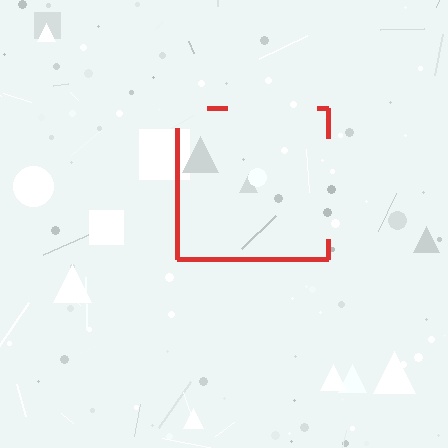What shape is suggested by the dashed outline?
The dashed outline suggests a square.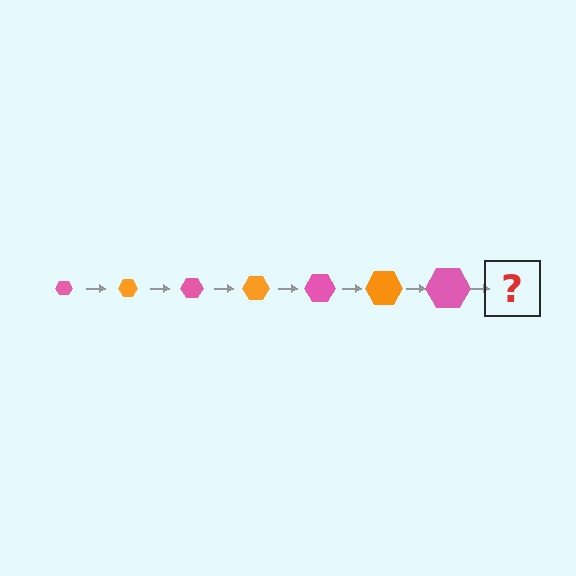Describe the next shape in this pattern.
It should be an orange hexagon, larger than the previous one.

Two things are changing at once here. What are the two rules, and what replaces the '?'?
The two rules are that the hexagon grows larger each step and the color cycles through pink and orange. The '?' should be an orange hexagon, larger than the previous one.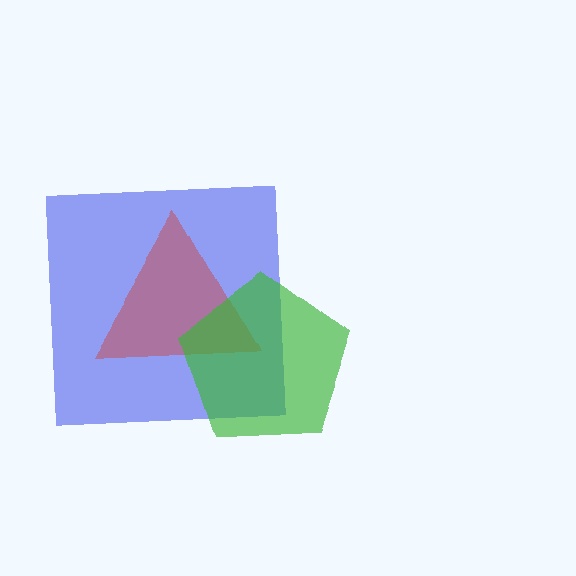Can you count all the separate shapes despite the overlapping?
Yes, there are 3 separate shapes.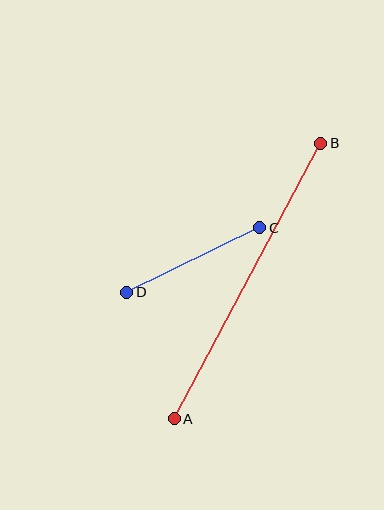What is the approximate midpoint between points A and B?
The midpoint is at approximately (247, 281) pixels.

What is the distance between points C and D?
The distance is approximately 148 pixels.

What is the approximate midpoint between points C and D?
The midpoint is at approximately (193, 260) pixels.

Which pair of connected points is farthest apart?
Points A and B are farthest apart.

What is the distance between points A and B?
The distance is approximately 312 pixels.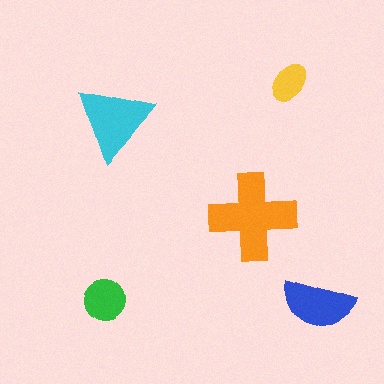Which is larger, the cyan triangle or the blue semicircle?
The cyan triangle.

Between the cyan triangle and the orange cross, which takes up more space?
The orange cross.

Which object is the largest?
The orange cross.